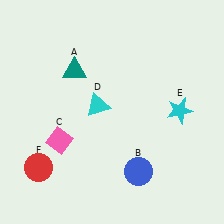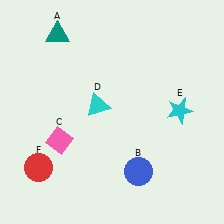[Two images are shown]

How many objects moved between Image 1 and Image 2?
1 object moved between the two images.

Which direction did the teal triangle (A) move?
The teal triangle (A) moved up.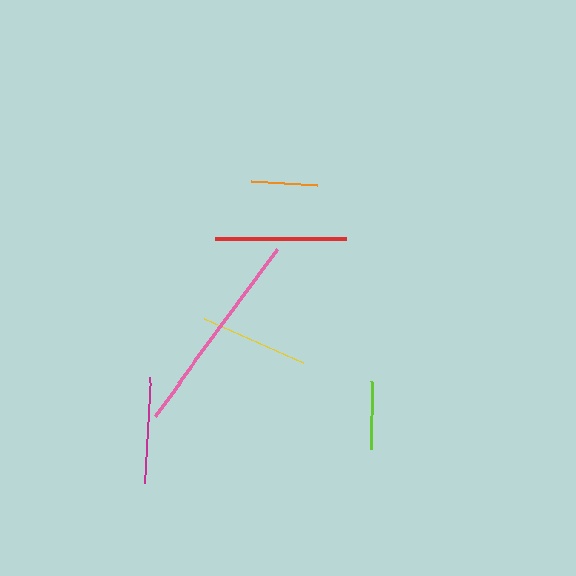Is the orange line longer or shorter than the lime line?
The lime line is longer than the orange line.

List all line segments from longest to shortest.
From longest to shortest: pink, red, yellow, magenta, lime, orange.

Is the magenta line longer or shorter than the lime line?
The magenta line is longer than the lime line.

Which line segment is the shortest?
The orange line is the shortest at approximately 66 pixels.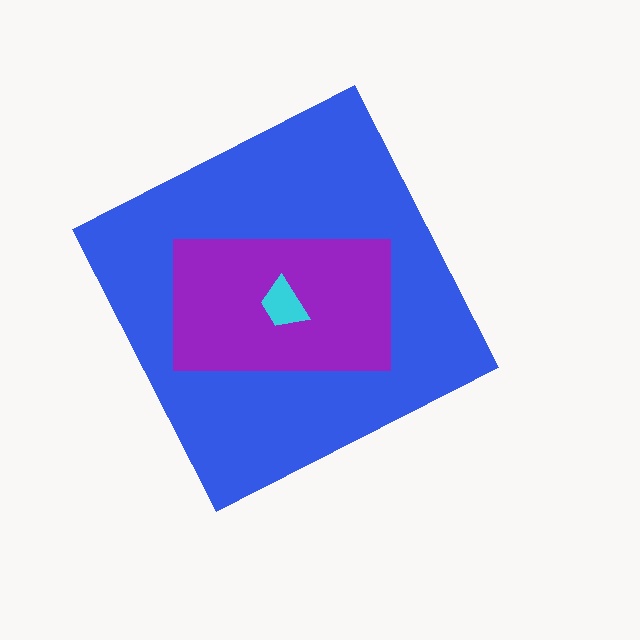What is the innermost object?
The cyan trapezoid.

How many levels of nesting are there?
3.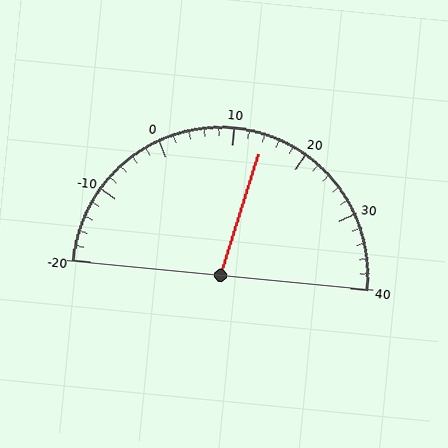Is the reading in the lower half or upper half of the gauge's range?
The reading is in the upper half of the range (-20 to 40).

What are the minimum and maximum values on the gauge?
The gauge ranges from -20 to 40.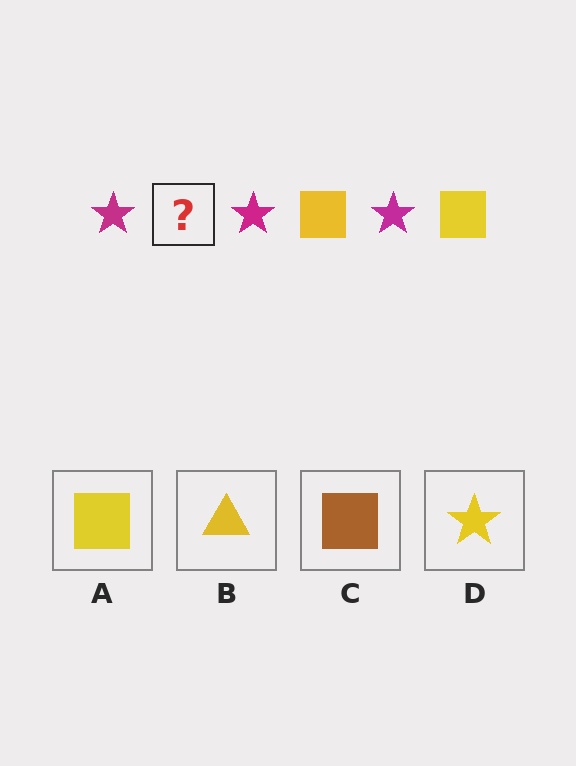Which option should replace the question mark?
Option A.